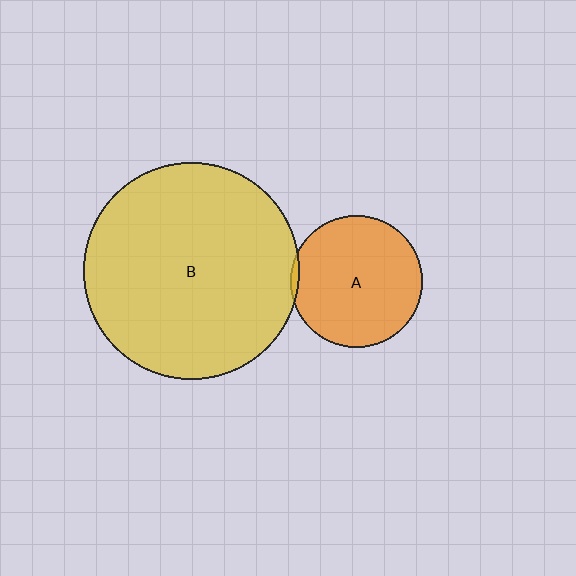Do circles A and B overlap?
Yes.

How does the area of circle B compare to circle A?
Approximately 2.7 times.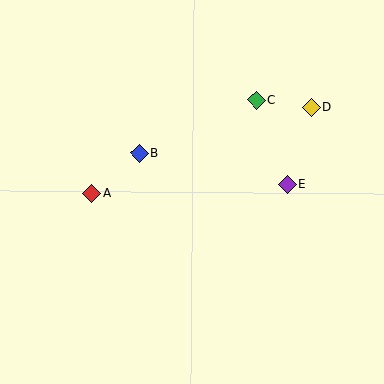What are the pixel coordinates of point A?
Point A is at (92, 193).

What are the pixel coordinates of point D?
Point D is at (311, 107).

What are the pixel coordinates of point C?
Point C is at (256, 100).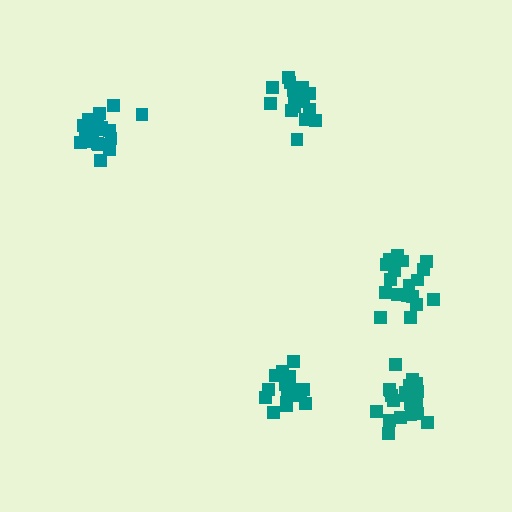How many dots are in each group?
Group 1: 17 dots, Group 2: 21 dots, Group 3: 21 dots, Group 4: 17 dots, Group 5: 18 dots (94 total).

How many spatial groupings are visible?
There are 5 spatial groupings.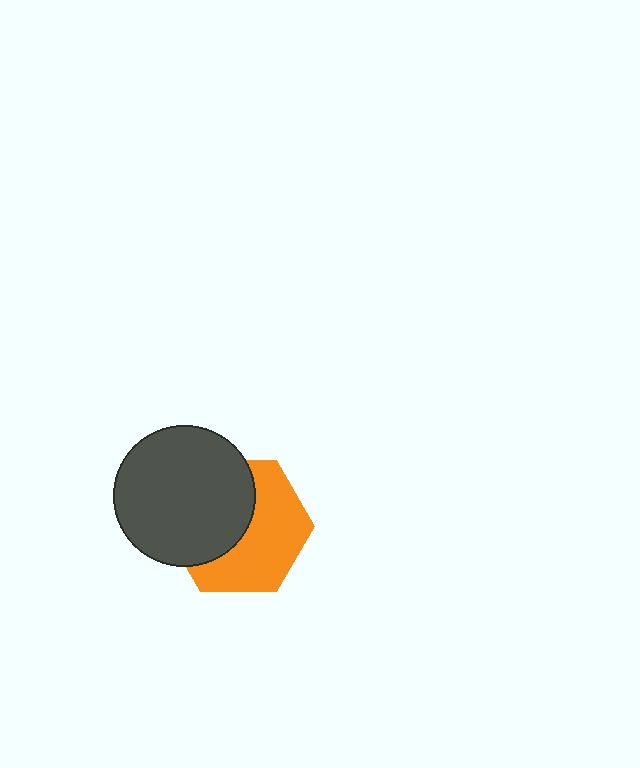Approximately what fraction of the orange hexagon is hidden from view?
Roughly 47% of the orange hexagon is hidden behind the dark gray circle.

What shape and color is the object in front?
The object in front is a dark gray circle.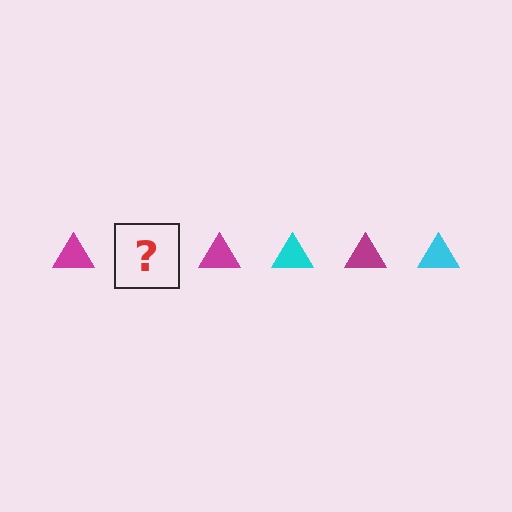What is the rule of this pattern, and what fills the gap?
The rule is that the pattern cycles through magenta, cyan triangles. The gap should be filled with a cyan triangle.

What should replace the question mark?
The question mark should be replaced with a cyan triangle.